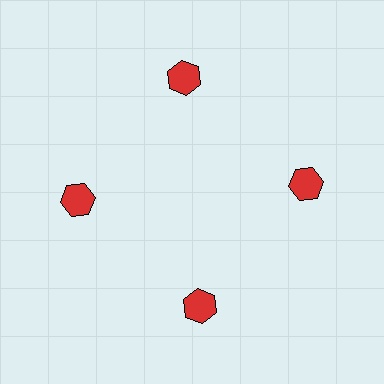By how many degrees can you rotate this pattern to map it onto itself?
The pattern maps onto itself every 90 degrees of rotation.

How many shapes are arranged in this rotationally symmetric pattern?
There are 4 shapes, arranged in 4 groups of 1.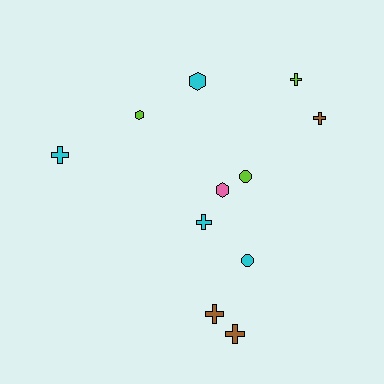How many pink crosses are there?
There are no pink crosses.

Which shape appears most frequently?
Cross, with 6 objects.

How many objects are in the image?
There are 11 objects.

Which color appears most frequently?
Cyan, with 4 objects.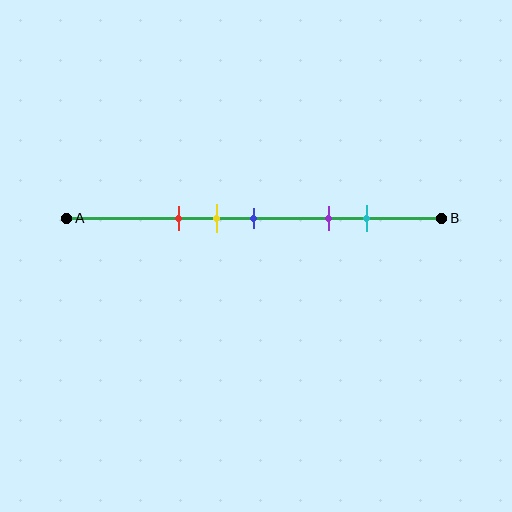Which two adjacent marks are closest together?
The yellow and blue marks are the closest adjacent pair.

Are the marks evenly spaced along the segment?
No, the marks are not evenly spaced.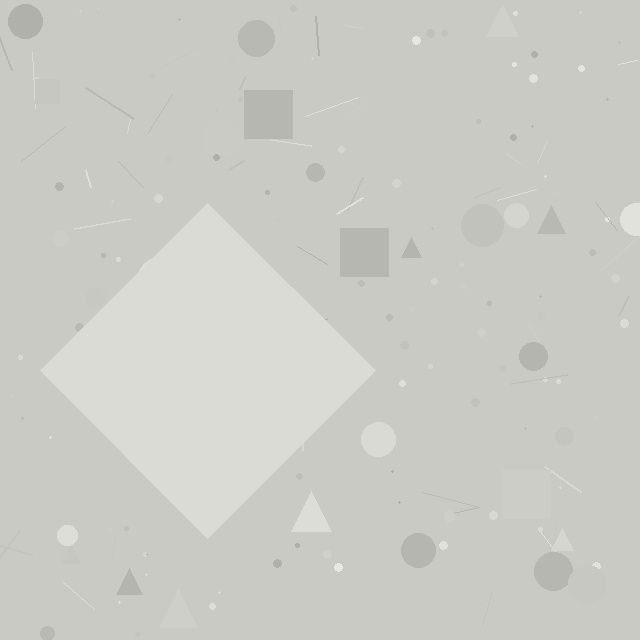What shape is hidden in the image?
A diamond is hidden in the image.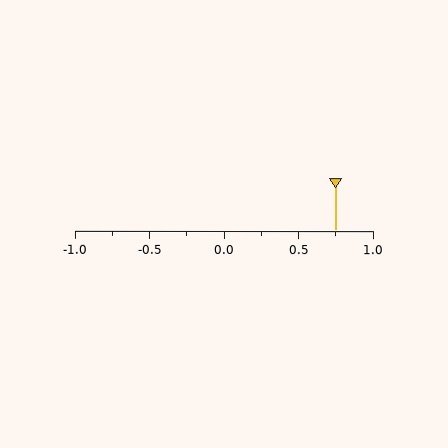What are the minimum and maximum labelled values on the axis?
The axis runs from -1.0 to 1.0.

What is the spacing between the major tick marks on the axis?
The major ticks are spaced 0.5 apart.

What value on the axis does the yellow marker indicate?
The marker indicates approximately 0.75.